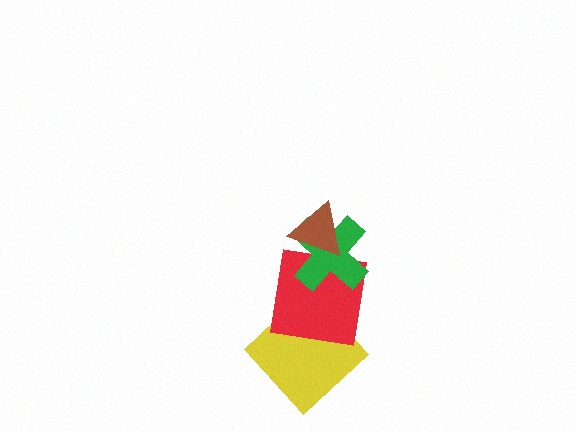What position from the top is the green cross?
The green cross is 2nd from the top.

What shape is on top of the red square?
The green cross is on top of the red square.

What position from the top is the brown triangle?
The brown triangle is 1st from the top.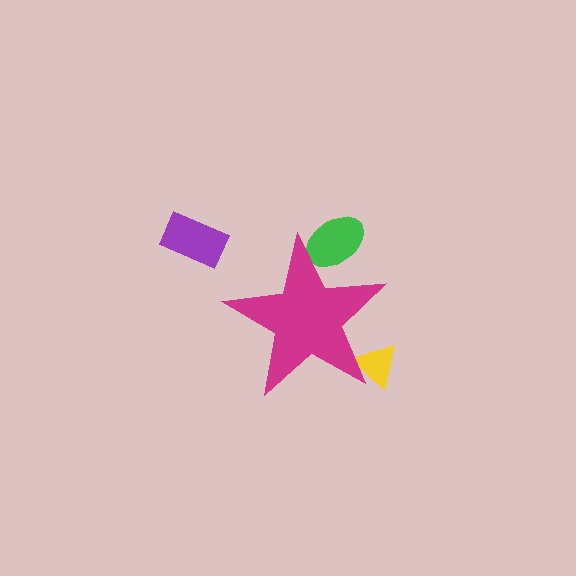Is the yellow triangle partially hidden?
Yes, the yellow triangle is partially hidden behind the magenta star.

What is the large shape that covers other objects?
A magenta star.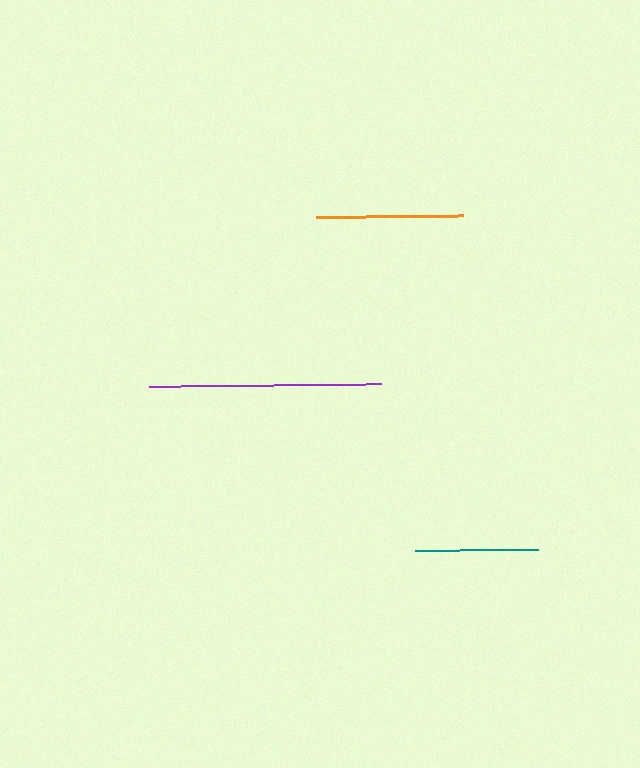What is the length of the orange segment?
The orange segment is approximately 147 pixels long.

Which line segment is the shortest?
The teal line is the shortest at approximately 122 pixels.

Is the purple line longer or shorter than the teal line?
The purple line is longer than the teal line.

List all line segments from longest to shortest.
From longest to shortest: purple, orange, teal.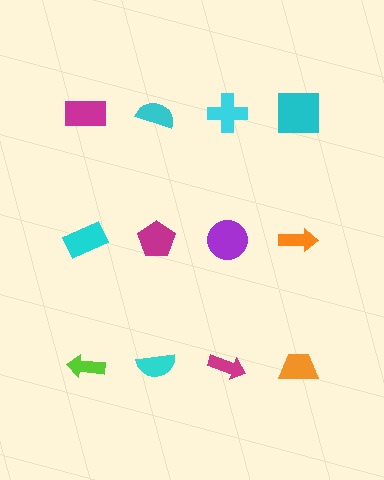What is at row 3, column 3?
A magenta arrow.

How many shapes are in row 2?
4 shapes.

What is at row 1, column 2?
A cyan semicircle.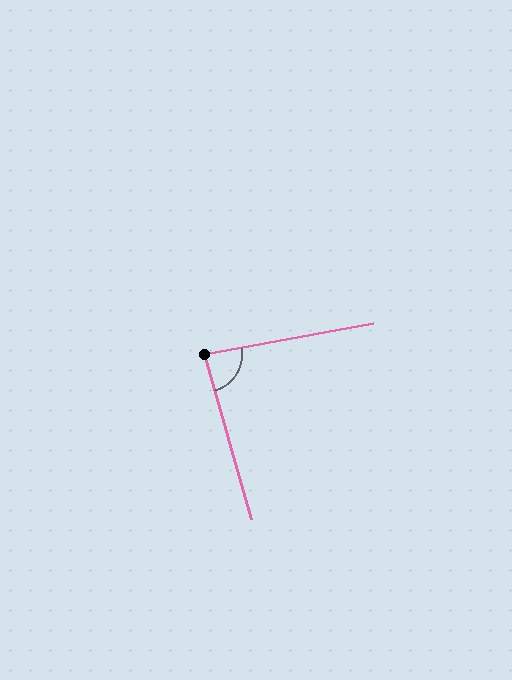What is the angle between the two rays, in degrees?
Approximately 85 degrees.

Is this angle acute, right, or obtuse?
It is acute.